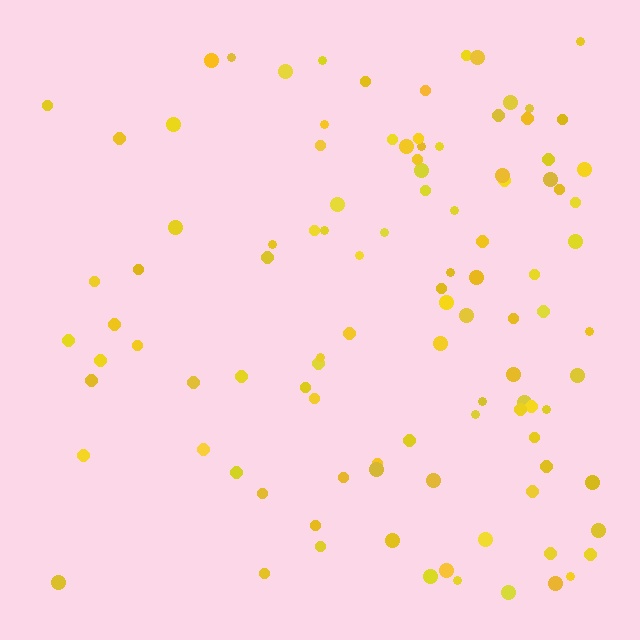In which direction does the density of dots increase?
From left to right, with the right side densest.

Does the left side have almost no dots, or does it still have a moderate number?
Still a moderate number, just noticeably fewer than the right.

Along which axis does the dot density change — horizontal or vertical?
Horizontal.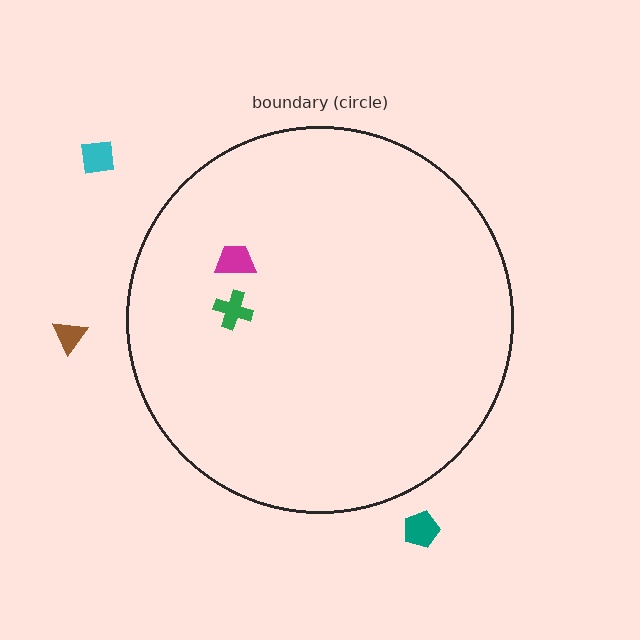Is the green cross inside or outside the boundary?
Inside.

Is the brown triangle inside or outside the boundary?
Outside.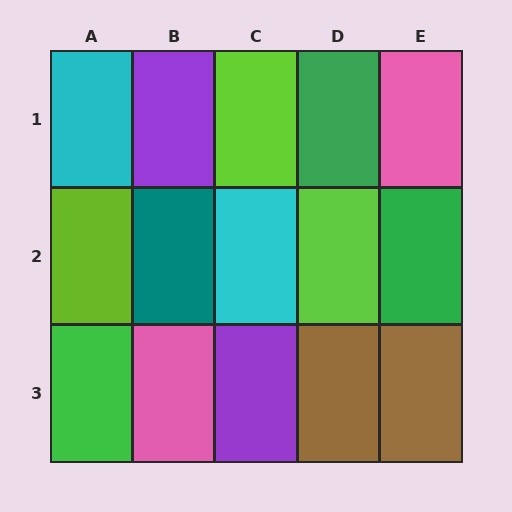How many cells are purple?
2 cells are purple.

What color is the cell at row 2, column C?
Cyan.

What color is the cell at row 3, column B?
Pink.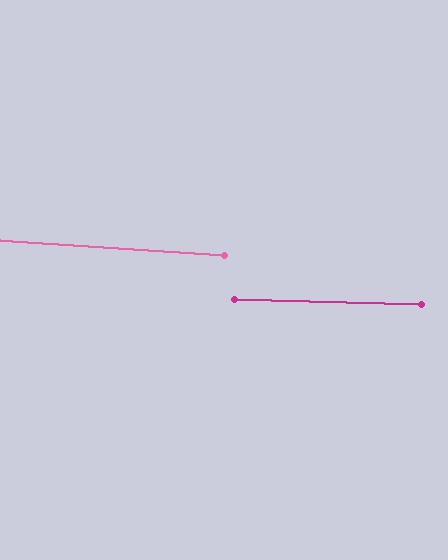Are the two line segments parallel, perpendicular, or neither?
Parallel — their directions differ by only 1.8°.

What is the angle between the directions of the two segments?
Approximately 2 degrees.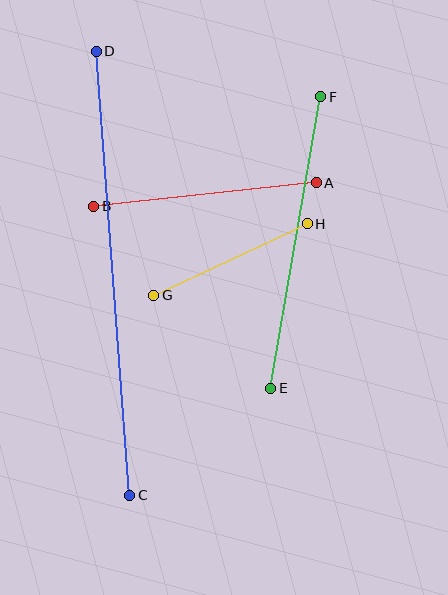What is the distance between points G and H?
The distance is approximately 169 pixels.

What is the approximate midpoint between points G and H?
The midpoint is at approximately (230, 259) pixels.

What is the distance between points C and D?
The distance is approximately 445 pixels.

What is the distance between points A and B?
The distance is approximately 224 pixels.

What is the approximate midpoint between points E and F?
The midpoint is at approximately (296, 242) pixels.